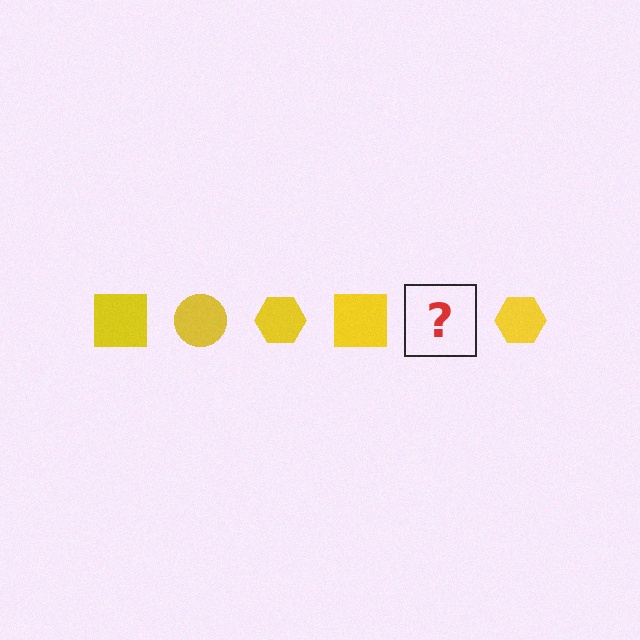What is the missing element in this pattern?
The missing element is a yellow circle.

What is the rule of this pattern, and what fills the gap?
The rule is that the pattern cycles through square, circle, hexagon shapes in yellow. The gap should be filled with a yellow circle.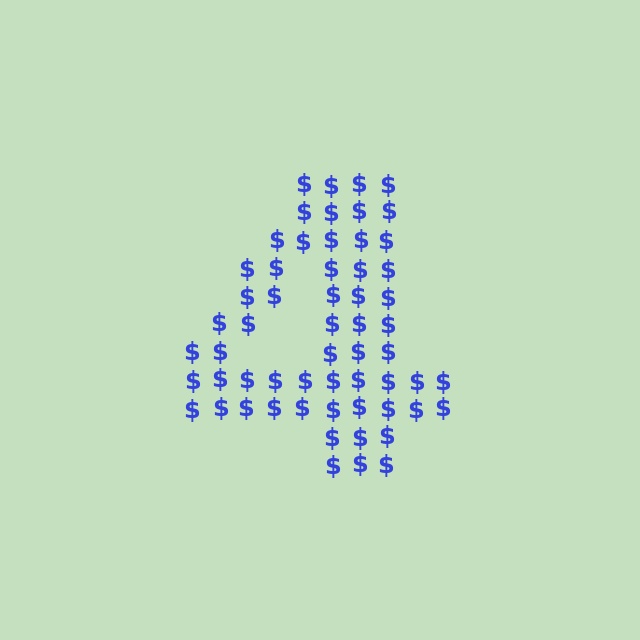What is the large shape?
The large shape is the digit 4.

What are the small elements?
The small elements are dollar signs.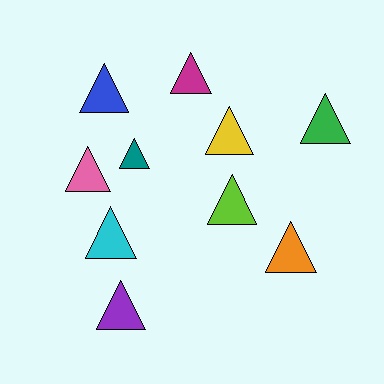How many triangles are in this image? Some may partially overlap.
There are 10 triangles.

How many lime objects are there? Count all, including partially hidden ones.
There is 1 lime object.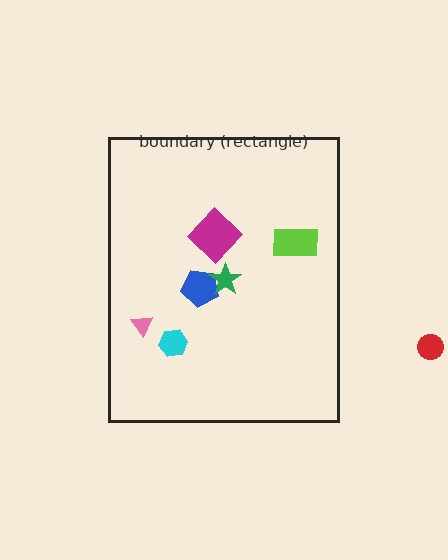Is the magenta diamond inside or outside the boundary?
Inside.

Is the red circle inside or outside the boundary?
Outside.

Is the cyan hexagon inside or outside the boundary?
Inside.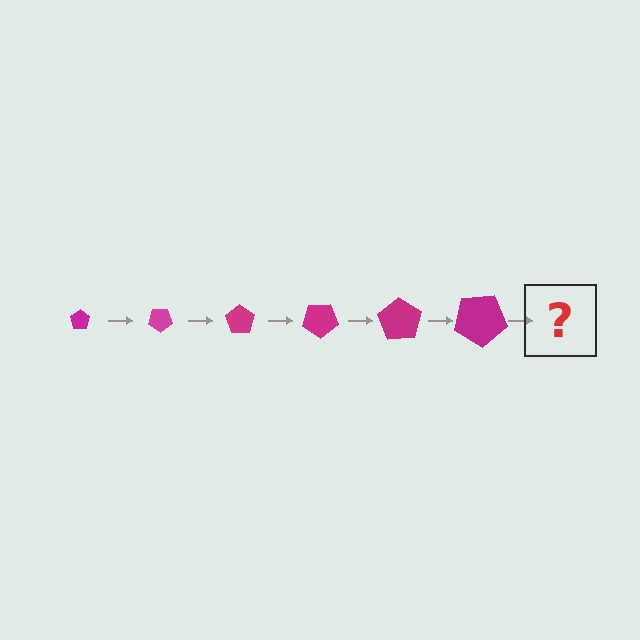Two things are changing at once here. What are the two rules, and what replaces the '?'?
The two rules are that the pentagon grows larger each step and it rotates 35 degrees each step. The '?' should be a pentagon, larger than the previous one and rotated 210 degrees from the start.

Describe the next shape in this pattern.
It should be a pentagon, larger than the previous one and rotated 210 degrees from the start.